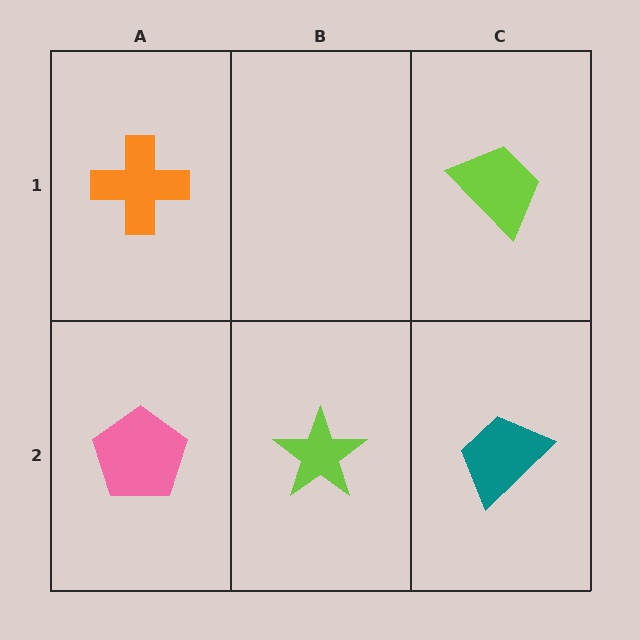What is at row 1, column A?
An orange cross.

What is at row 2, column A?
A pink pentagon.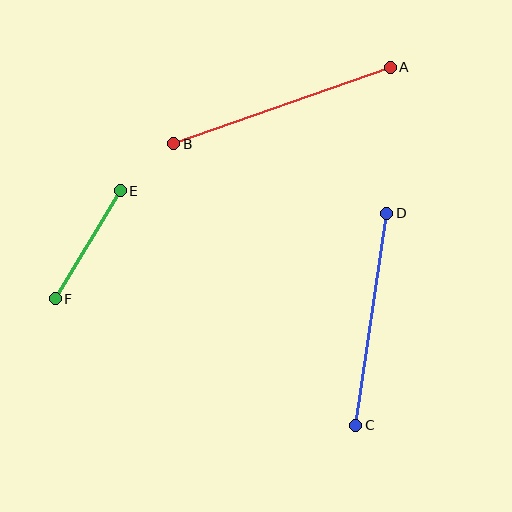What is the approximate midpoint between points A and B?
The midpoint is at approximately (282, 106) pixels.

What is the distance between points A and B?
The distance is approximately 230 pixels.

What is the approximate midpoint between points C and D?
The midpoint is at approximately (371, 319) pixels.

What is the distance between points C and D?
The distance is approximately 214 pixels.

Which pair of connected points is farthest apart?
Points A and B are farthest apart.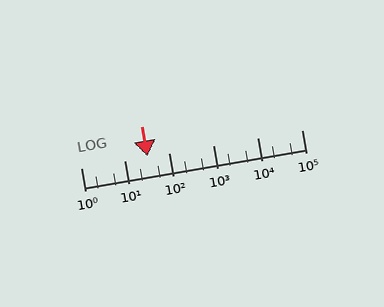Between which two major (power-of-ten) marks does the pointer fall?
The pointer is between 10 and 100.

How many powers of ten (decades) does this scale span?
The scale spans 5 decades, from 1 to 100000.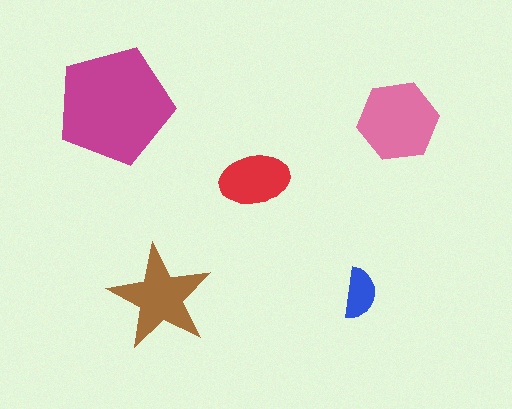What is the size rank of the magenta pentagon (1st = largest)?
1st.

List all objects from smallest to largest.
The blue semicircle, the red ellipse, the brown star, the pink hexagon, the magenta pentagon.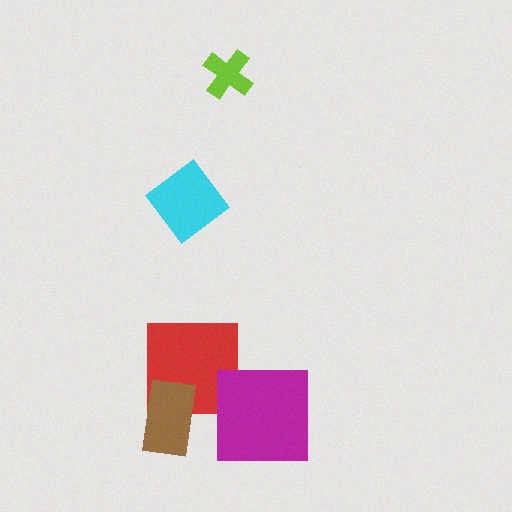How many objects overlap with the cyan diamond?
0 objects overlap with the cyan diamond.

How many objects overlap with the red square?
1 object overlaps with the red square.